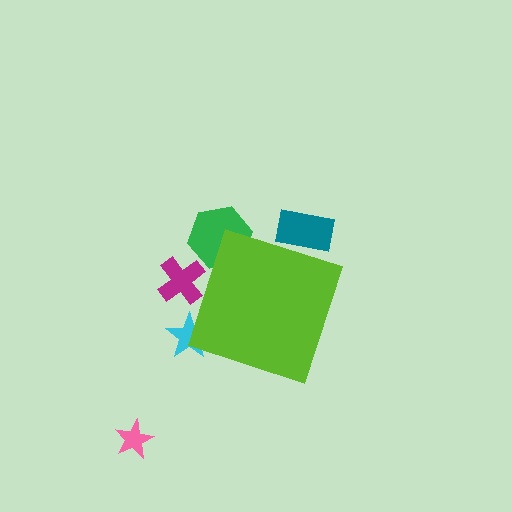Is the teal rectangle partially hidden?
Yes, the teal rectangle is partially hidden behind the lime diamond.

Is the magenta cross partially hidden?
Yes, the magenta cross is partially hidden behind the lime diamond.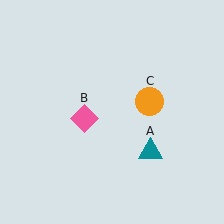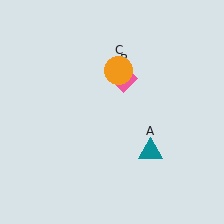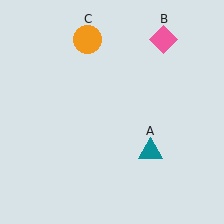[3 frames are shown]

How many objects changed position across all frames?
2 objects changed position: pink diamond (object B), orange circle (object C).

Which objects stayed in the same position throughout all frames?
Teal triangle (object A) remained stationary.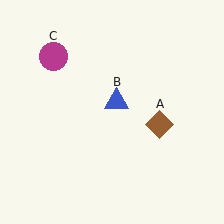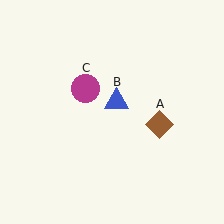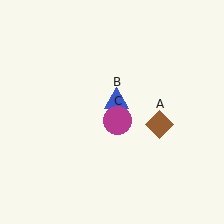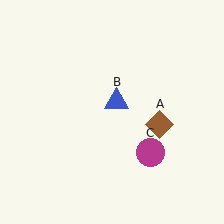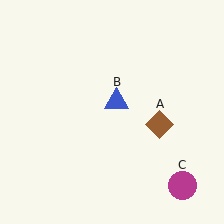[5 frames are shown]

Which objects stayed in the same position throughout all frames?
Brown diamond (object A) and blue triangle (object B) remained stationary.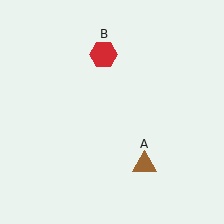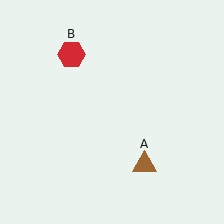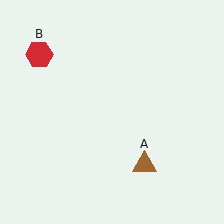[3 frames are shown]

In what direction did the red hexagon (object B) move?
The red hexagon (object B) moved left.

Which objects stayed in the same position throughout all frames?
Brown triangle (object A) remained stationary.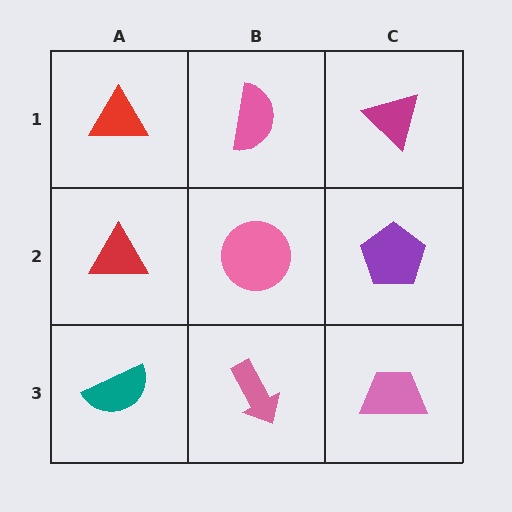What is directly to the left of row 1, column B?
A red triangle.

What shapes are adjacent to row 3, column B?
A pink circle (row 2, column B), a teal semicircle (row 3, column A), a pink trapezoid (row 3, column C).